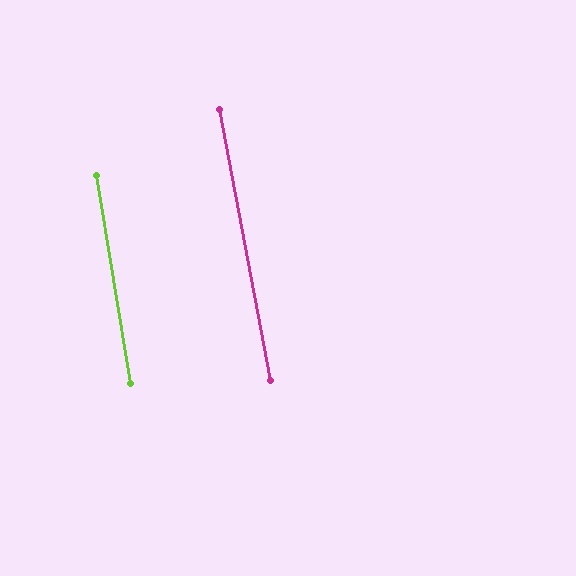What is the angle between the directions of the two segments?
Approximately 1 degree.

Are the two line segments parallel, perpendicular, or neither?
Parallel — their directions differ by only 1.4°.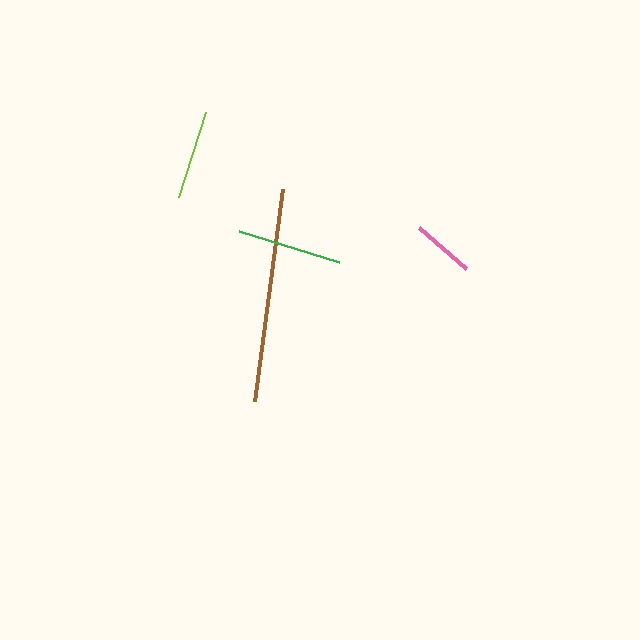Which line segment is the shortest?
The pink line is the shortest at approximately 63 pixels.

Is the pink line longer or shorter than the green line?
The green line is longer than the pink line.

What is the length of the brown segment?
The brown segment is approximately 214 pixels long.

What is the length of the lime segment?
The lime segment is approximately 89 pixels long.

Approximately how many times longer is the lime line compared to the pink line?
The lime line is approximately 1.4 times the length of the pink line.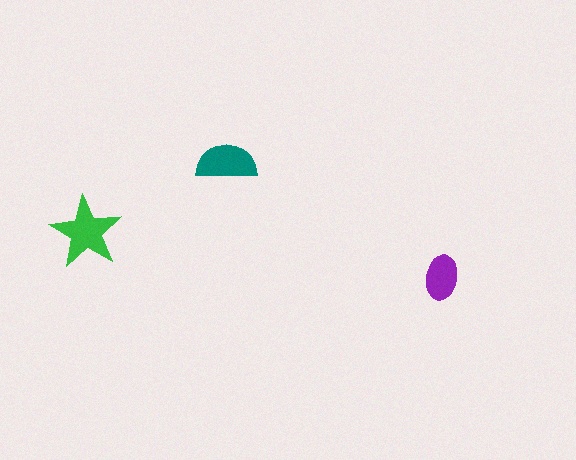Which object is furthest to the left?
The green star is leftmost.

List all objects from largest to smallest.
The green star, the teal semicircle, the purple ellipse.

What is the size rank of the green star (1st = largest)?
1st.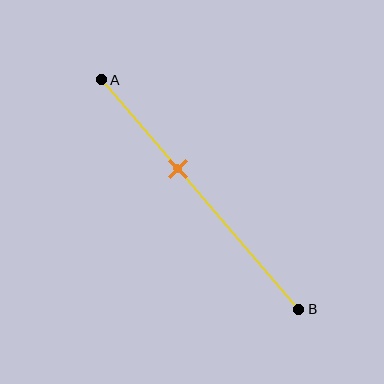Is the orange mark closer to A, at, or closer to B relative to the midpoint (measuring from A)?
The orange mark is closer to point A than the midpoint of segment AB.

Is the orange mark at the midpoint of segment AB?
No, the mark is at about 40% from A, not at the 50% midpoint.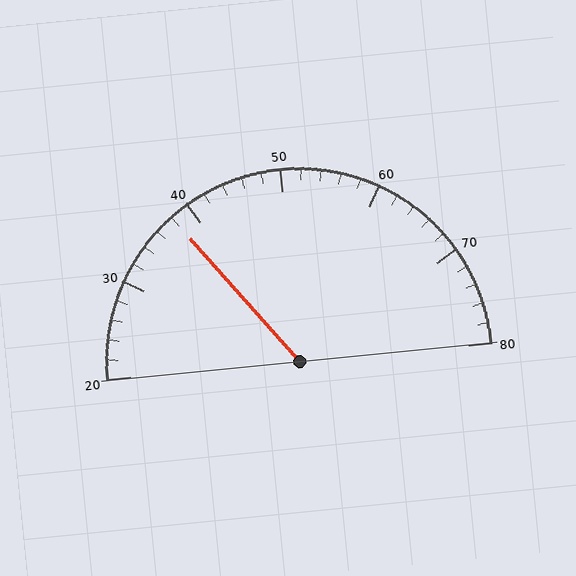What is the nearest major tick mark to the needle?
The nearest major tick mark is 40.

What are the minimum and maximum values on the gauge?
The gauge ranges from 20 to 80.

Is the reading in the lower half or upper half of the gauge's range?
The reading is in the lower half of the range (20 to 80).